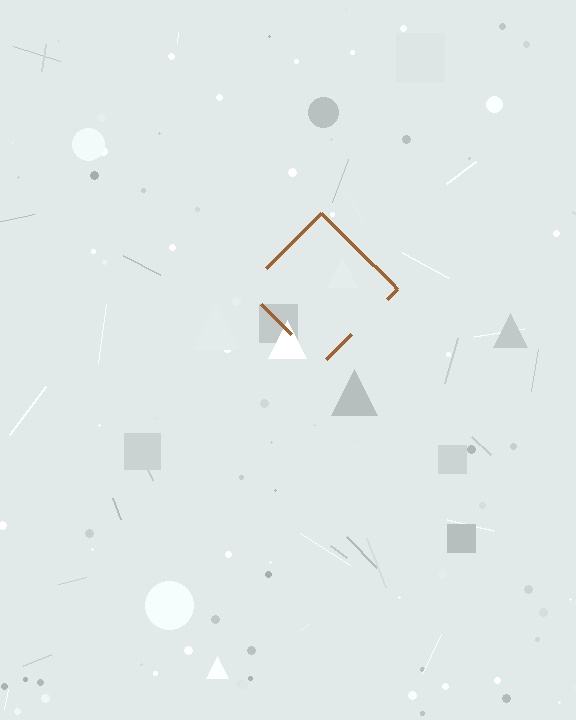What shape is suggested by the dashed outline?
The dashed outline suggests a diamond.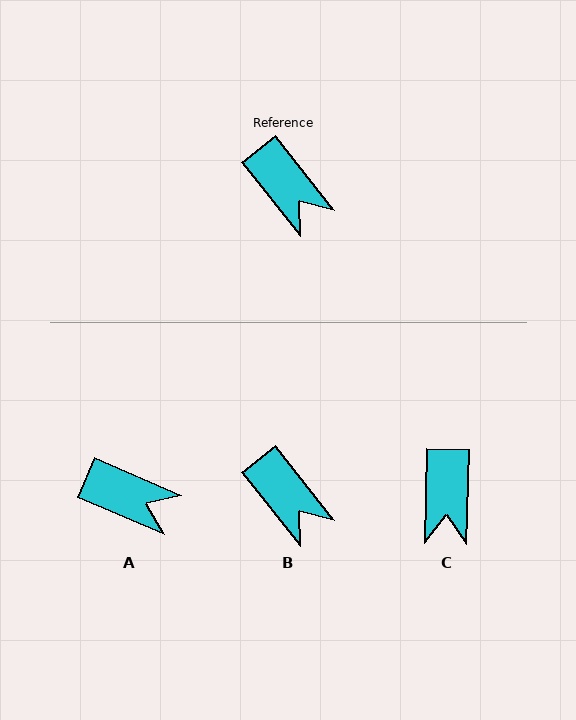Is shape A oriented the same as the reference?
No, it is off by about 29 degrees.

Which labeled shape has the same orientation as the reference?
B.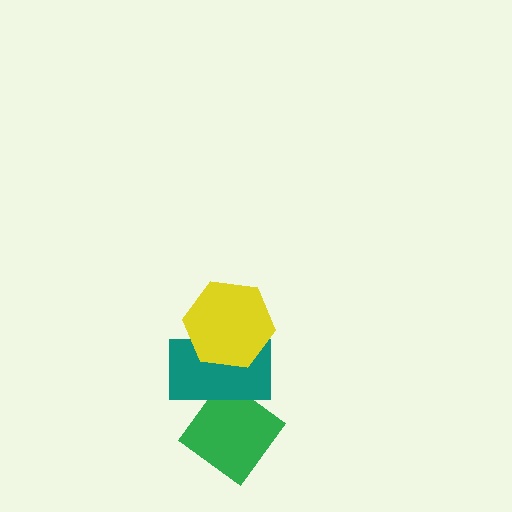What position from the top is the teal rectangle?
The teal rectangle is 2nd from the top.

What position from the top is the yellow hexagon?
The yellow hexagon is 1st from the top.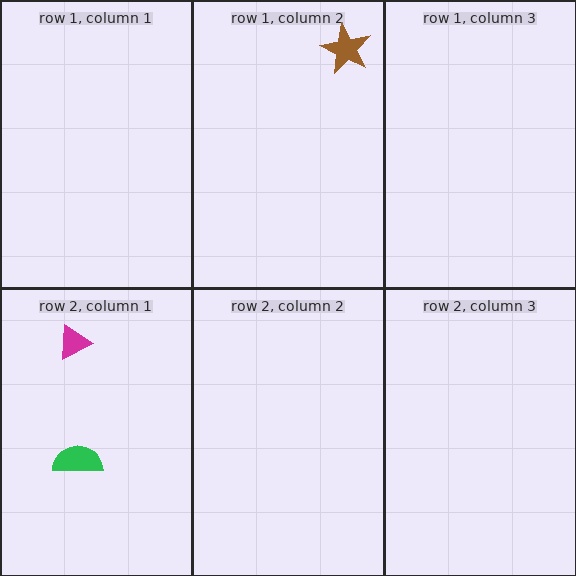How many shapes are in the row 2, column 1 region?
2.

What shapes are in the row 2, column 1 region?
The magenta triangle, the green semicircle.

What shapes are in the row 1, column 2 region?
The brown star.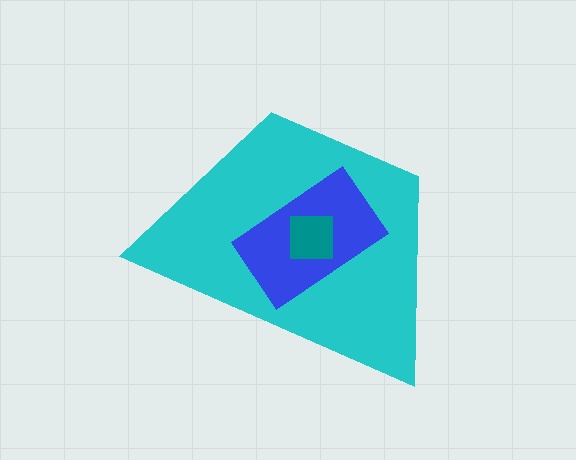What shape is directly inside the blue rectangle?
The teal square.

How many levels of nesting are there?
3.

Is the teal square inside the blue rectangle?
Yes.